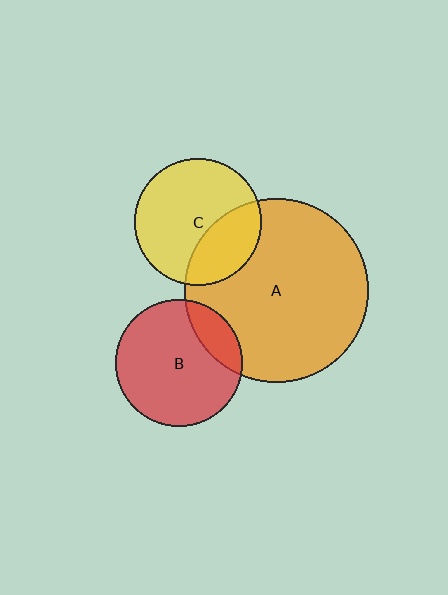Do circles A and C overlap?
Yes.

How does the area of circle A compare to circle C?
Approximately 2.1 times.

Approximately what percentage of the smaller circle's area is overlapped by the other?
Approximately 30%.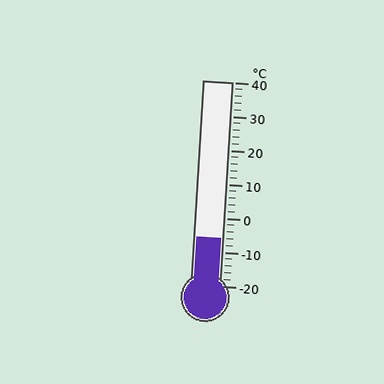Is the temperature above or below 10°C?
The temperature is below 10°C.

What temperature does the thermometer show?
The thermometer shows approximately -6°C.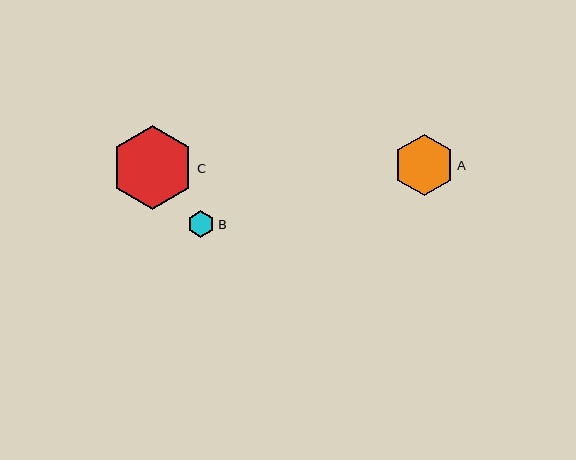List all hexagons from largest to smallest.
From largest to smallest: C, A, B.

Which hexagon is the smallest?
Hexagon B is the smallest with a size of approximately 27 pixels.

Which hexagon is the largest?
Hexagon C is the largest with a size of approximately 84 pixels.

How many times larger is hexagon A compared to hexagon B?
Hexagon A is approximately 2.2 times the size of hexagon B.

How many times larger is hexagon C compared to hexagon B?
Hexagon C is approximately 3.1 times the size of hexagon B.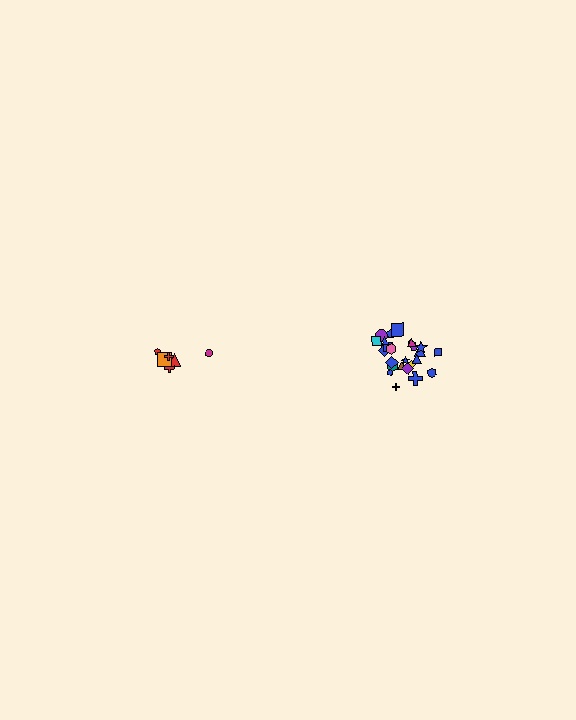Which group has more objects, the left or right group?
The right group.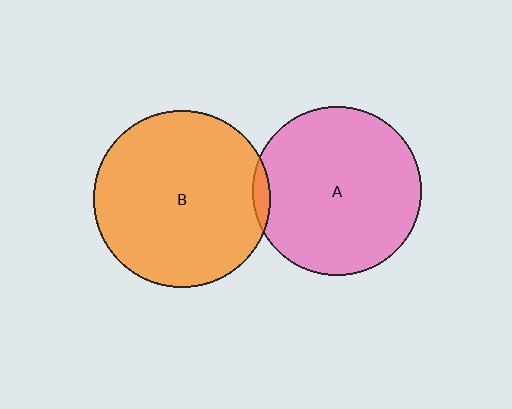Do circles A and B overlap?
Yes.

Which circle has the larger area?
Circle B (orange).